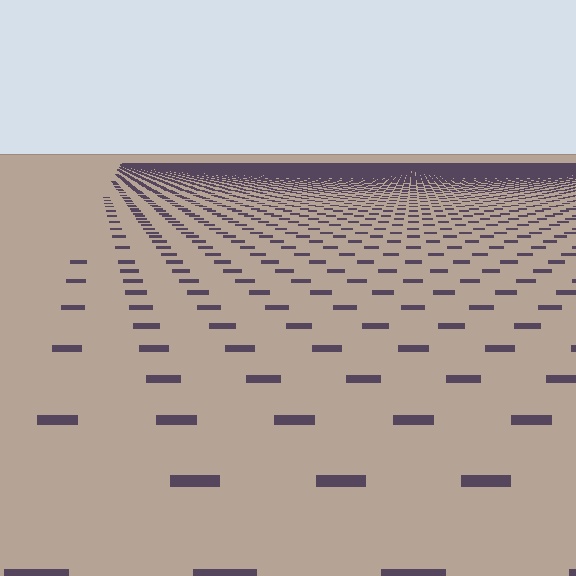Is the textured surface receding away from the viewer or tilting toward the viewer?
The surface is receding away from the viewer. Texture elements get smaller and denser toward the top.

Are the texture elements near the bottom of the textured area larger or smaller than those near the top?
Larger. Near the bottom, elements are closer to the viewer and appear at a bigger on-screen size.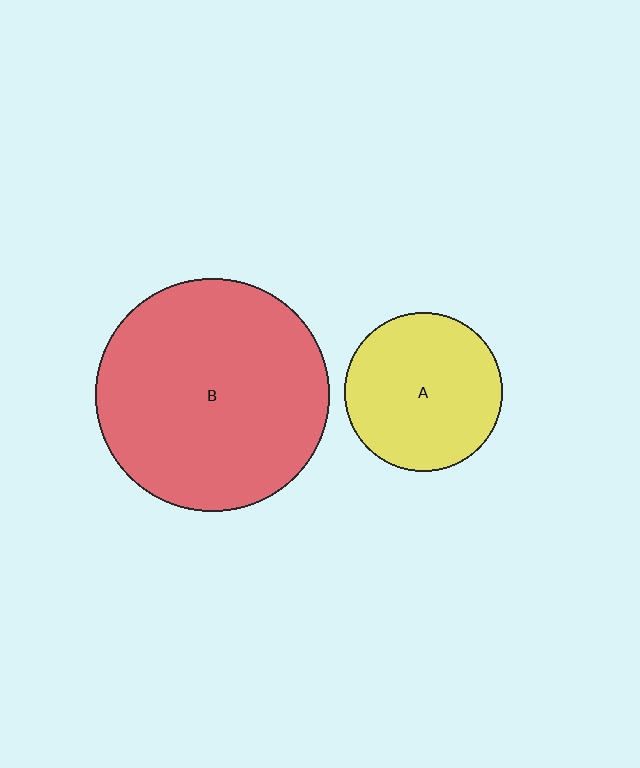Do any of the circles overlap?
No, none of the circles overlap.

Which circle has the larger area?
Circle B (red).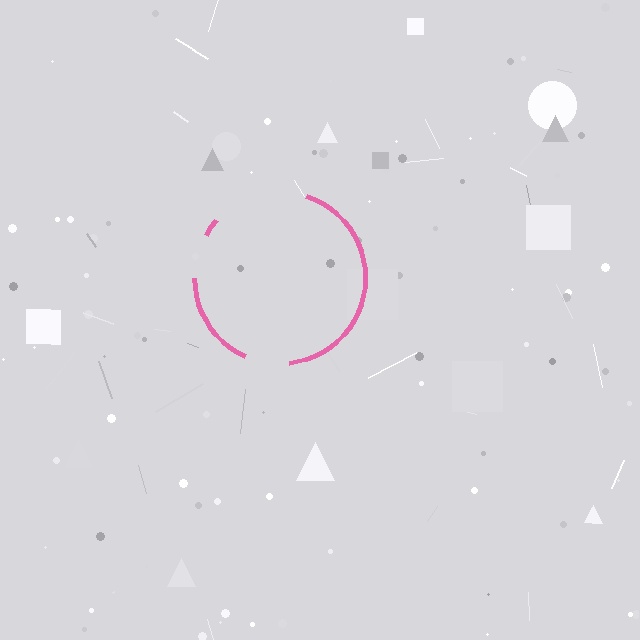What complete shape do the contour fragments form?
The contour fragments form a circle.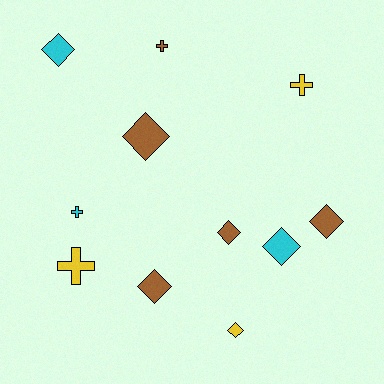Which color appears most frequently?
Brown, with 5 objects.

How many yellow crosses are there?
There are 2 yellow crosses.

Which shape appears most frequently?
Diamond, with 7 objects.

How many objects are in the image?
There are 11 objects.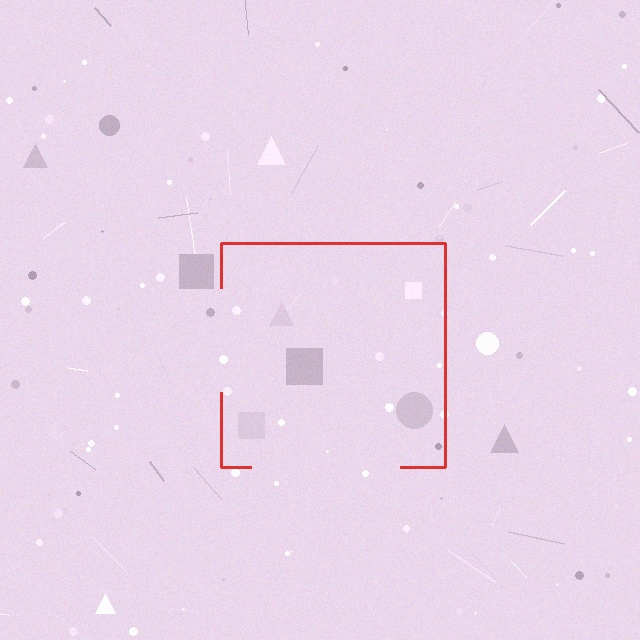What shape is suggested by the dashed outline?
The dashed outline suggests a square.